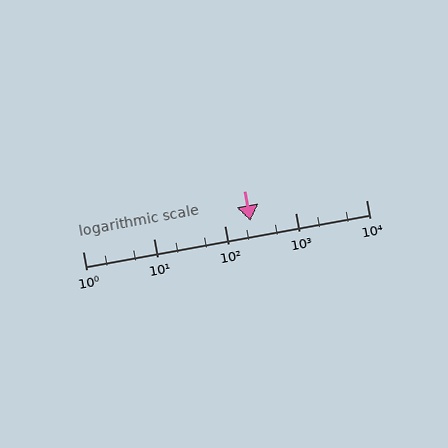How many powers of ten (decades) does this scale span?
The scale spans 4 decades, from 1 to 10000.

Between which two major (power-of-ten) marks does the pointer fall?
The pointer is between 100 and 1000.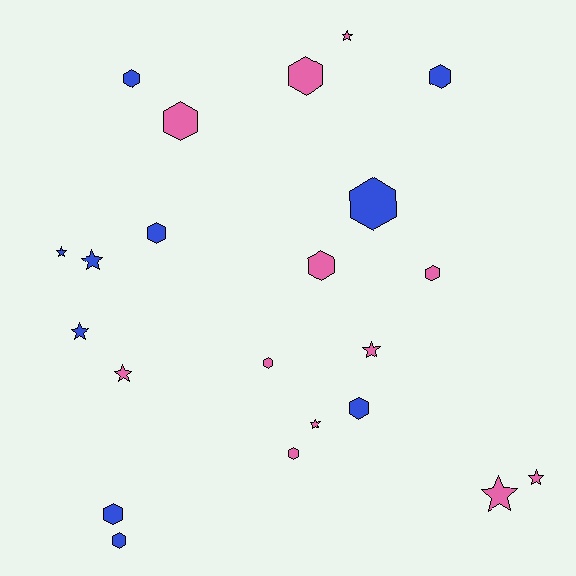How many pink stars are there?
There are 6 pink stars.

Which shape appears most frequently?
Hexagon, with 13 objects.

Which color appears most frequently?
Pink, with 12 objects.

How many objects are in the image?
There are 22 objects.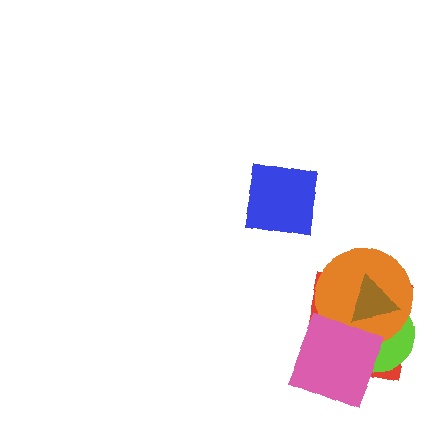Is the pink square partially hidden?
No, no other shape covers it.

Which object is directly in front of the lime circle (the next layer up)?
The orange circle is directly in front of the lime circle.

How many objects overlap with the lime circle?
4 objects overlap with the lime circle.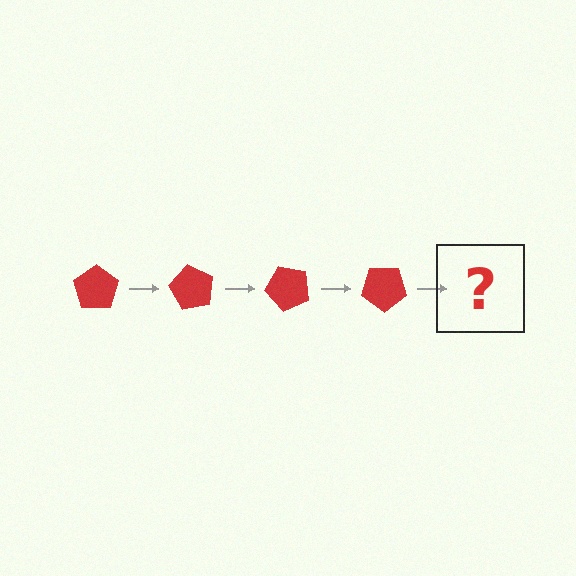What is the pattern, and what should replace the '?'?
The pattern is that the pentagon rotates 60 degrees each step. The '?' should be a red pentagon rotated 240 degrees.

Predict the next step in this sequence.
The next step is a red pentagon rotated 240 degrees.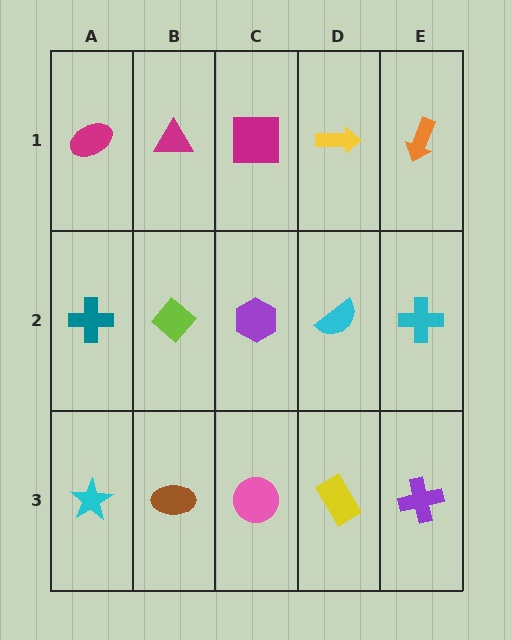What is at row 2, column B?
A lime diamond.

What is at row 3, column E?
A purple cross.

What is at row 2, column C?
A purple hexagon.